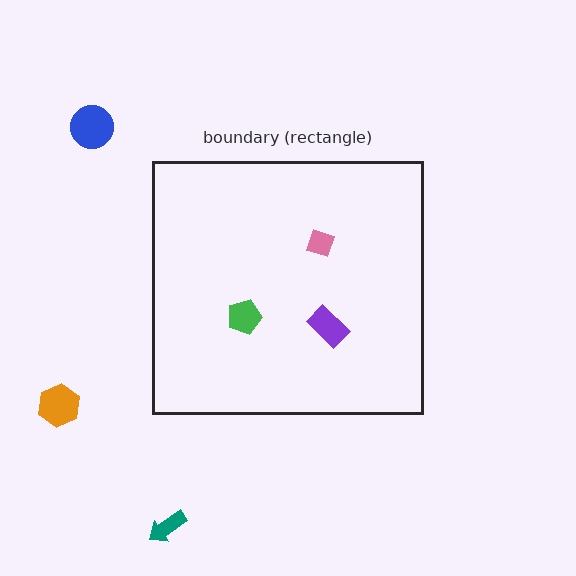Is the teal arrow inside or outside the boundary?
Outside.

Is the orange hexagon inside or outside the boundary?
Outside.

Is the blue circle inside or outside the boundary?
Outside.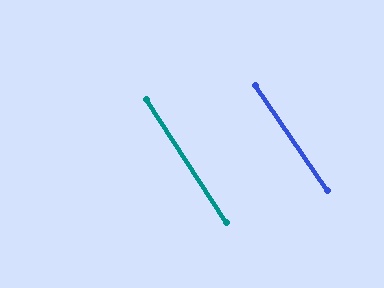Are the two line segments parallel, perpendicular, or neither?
Parallel — their directions differ by only 1.1°.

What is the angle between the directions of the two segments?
Approximately 1 degree.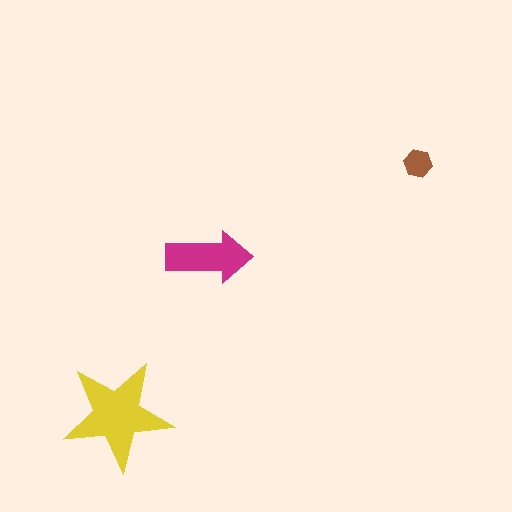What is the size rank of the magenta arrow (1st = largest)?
2nd.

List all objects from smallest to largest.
The brown hexagon, the magenta arrow, the yellow star.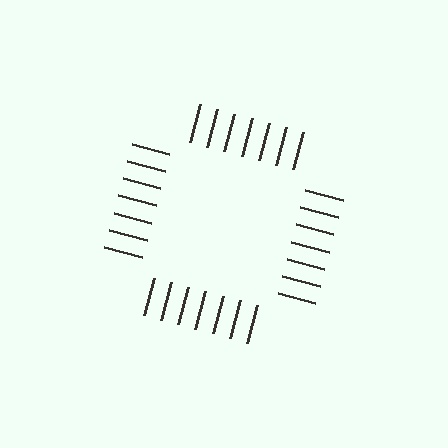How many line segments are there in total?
28 — 7 along each of the 4 edges.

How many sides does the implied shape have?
4 sides — the line-ends trace a square.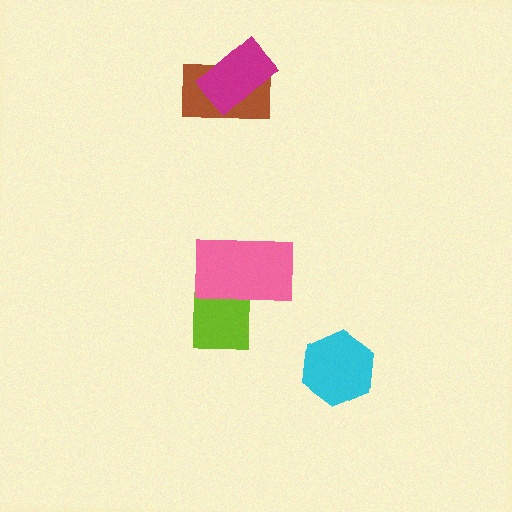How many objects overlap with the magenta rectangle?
1 object overlaps with the magenta rectangle.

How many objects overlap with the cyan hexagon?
0 objects overlap with the cyan hexagon.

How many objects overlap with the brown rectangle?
1 object overlaps with the brown rectangle.